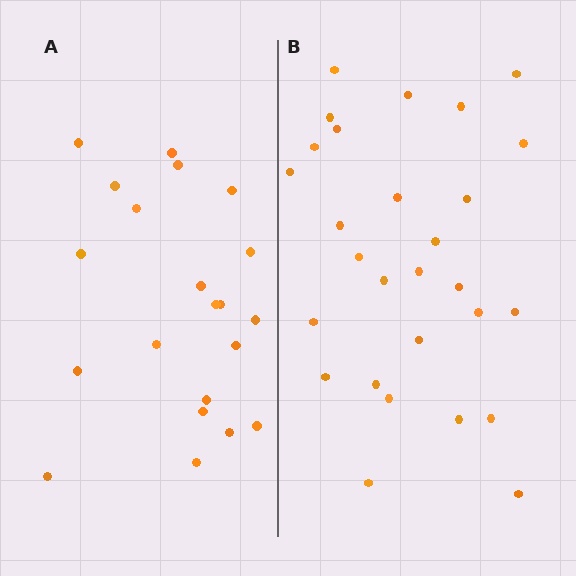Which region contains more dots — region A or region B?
Region B (the right region) has more dots.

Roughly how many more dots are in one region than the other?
Region B has roughly 8 or so more dots than region A.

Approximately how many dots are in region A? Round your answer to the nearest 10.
About 20 dots. (The exact count is 21, which rounds to 20.)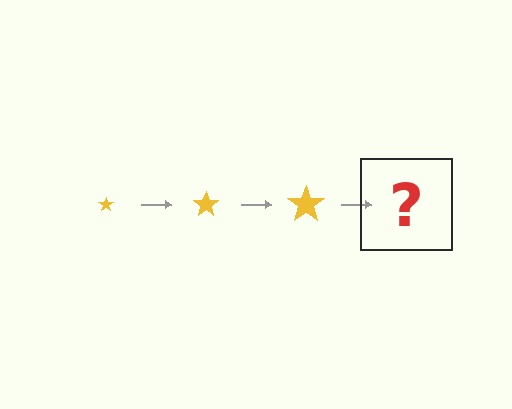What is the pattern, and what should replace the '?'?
The pattern is that the star gets progressively larger each step. The '?' should be a yellow star, larger than the previous one.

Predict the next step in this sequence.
The next step is a yellow star, larger than the previous one.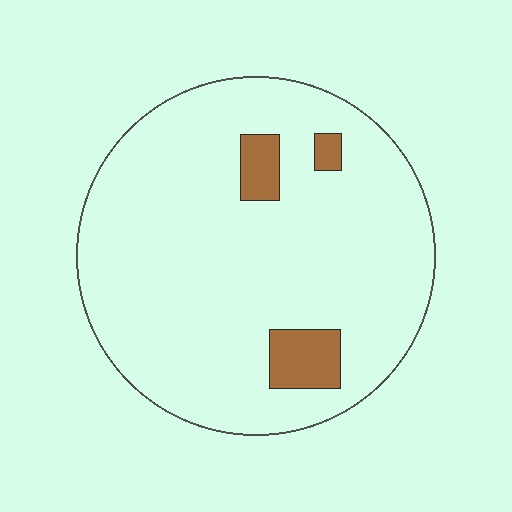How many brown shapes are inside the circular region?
3.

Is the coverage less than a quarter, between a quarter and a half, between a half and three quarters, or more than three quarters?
Less than a quarter.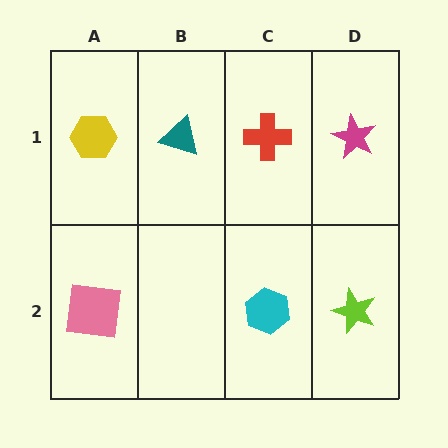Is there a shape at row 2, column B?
No, that cell is empty.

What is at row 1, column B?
A teal triangle.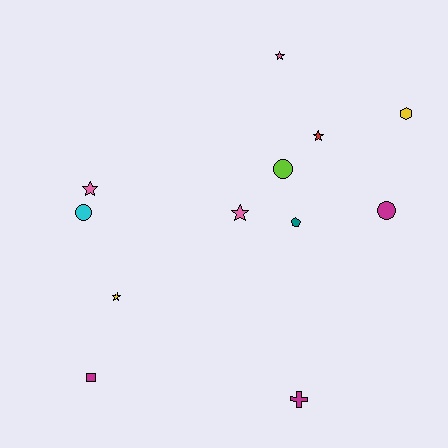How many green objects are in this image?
There are no green objects.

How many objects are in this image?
There are 12 objects.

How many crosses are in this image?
There is 1 cross.